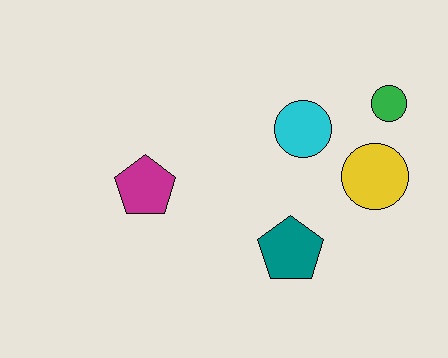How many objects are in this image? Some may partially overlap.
There are 5 objects.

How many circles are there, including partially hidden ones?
There are 3 circles.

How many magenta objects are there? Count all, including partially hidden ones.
There is 1 magenta object.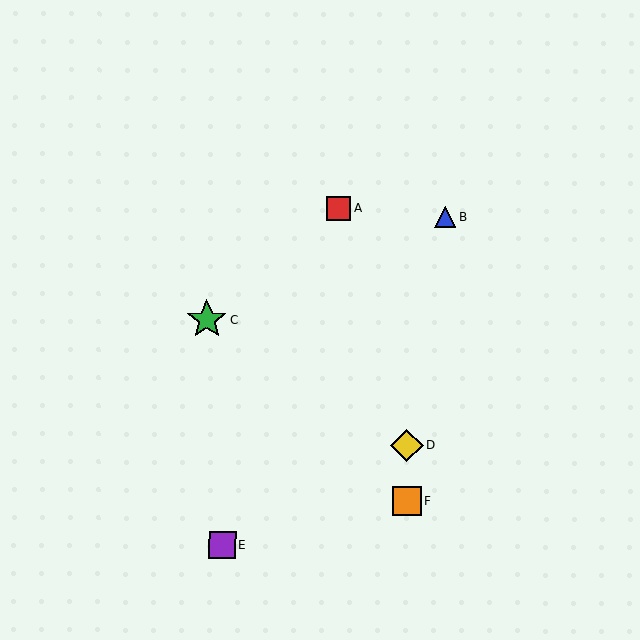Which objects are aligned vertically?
Objects D, F are aligned vertically.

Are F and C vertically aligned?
No, F is at x≈406 and C is at x≈207.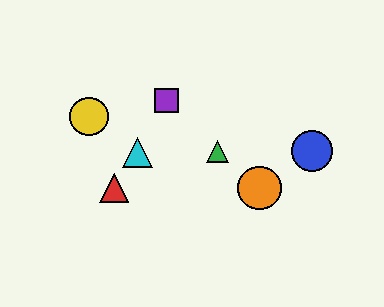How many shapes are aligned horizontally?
2 shapes (the red triangle, the orange circle) are aligned horizontally.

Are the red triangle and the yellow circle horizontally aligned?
No, the red triangle is at y≈188 and the yellow circle is at y≈116.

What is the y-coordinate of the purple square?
The purple square is at y≈100.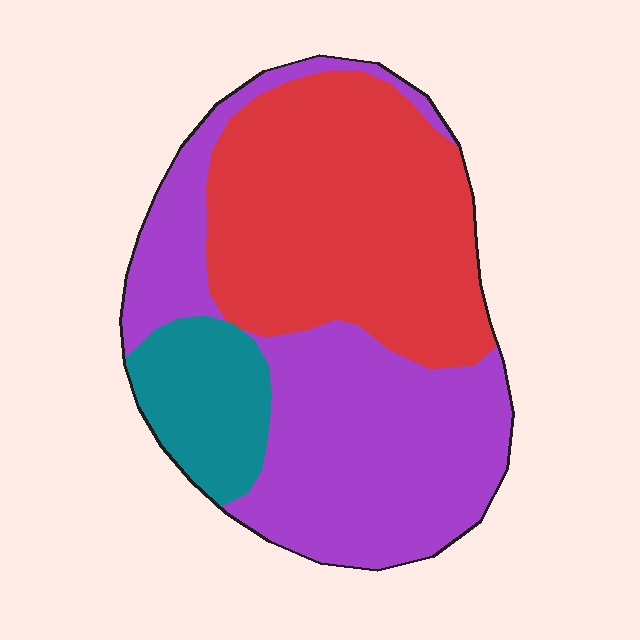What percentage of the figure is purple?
Purple covers 45% of the figure.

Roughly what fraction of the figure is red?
Red takes up about two fifths (2/5) of the figure.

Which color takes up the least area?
Teal, at roughly 15%.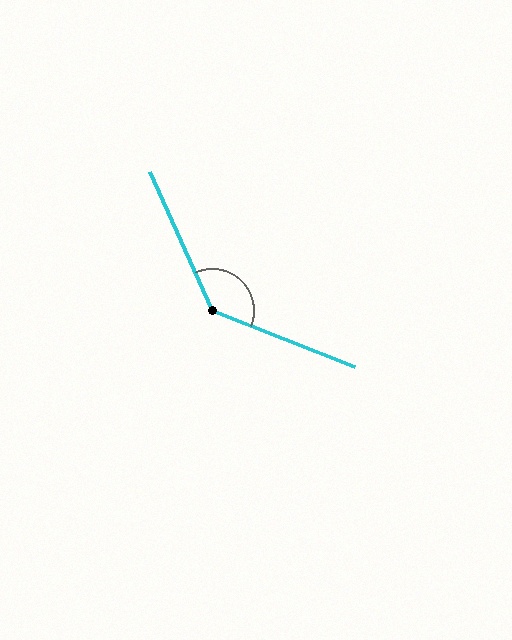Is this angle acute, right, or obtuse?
It is obtuse.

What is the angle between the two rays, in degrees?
Approximately 136 degrees.